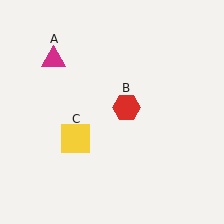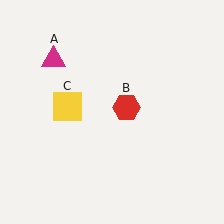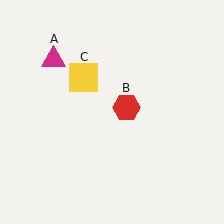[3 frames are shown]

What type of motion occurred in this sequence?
The yellow square (object C) rotated clockwise around the center of the scene.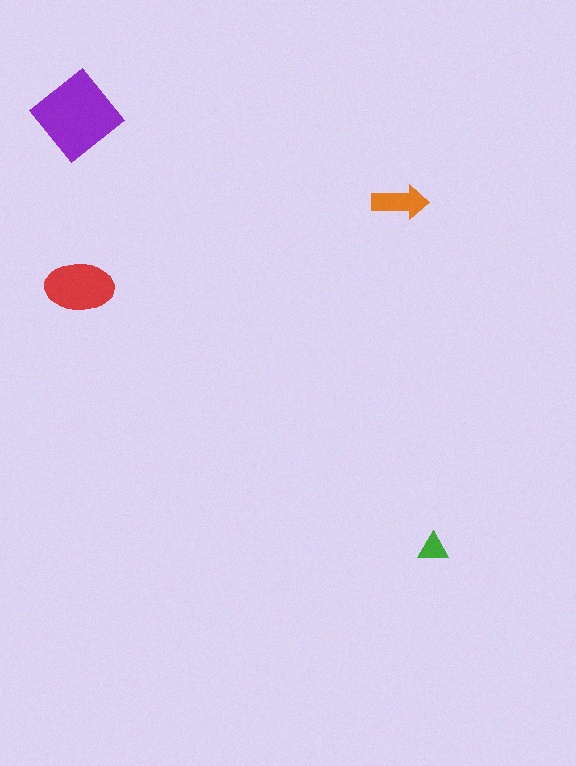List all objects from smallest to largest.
The green triangle, the orange arrow, the red ellipse, the purple diamond.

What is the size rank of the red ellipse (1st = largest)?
2nd.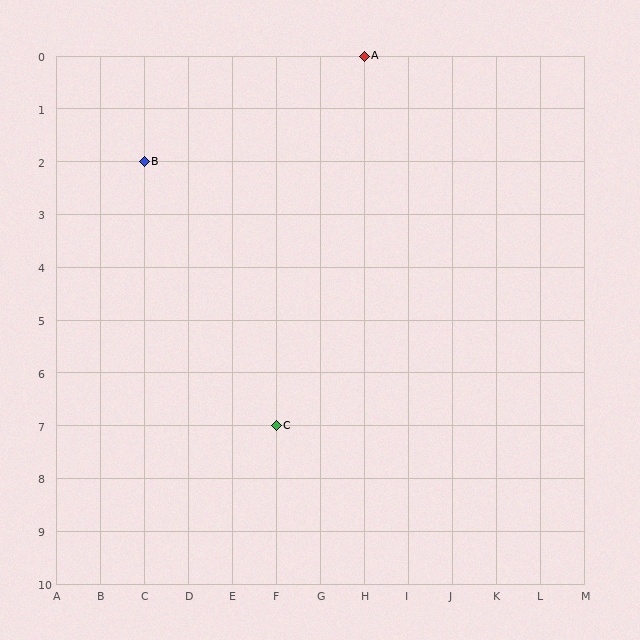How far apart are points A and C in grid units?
Points A and C are 2 columns and 7 rows apart (about 7.3 grid units diagonally).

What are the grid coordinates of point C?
Point C is at grid coordinates (F, 7).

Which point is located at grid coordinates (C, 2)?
Point B is at (C, 2).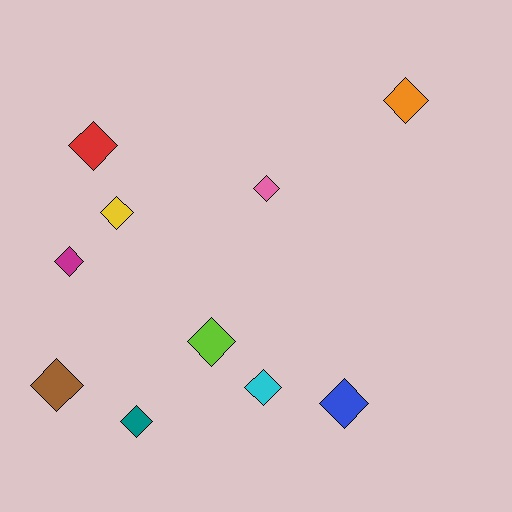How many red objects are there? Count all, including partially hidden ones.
There is 1 red object.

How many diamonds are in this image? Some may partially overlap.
There are 10 diamonds.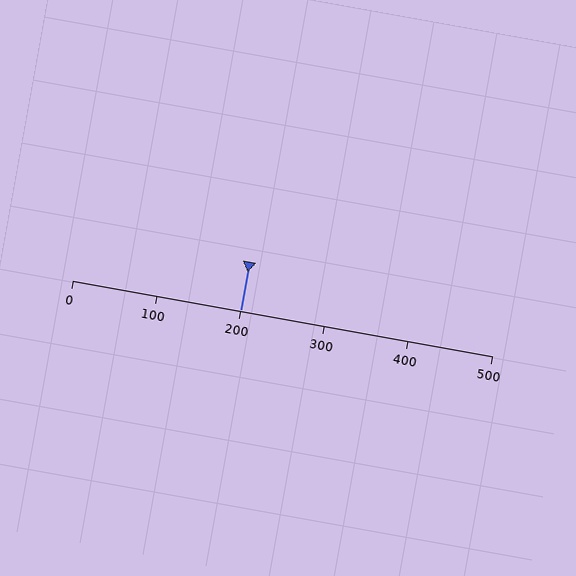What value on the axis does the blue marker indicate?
The marker indicates approximately 200.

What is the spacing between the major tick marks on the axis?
The major ticks are spaced 100 apart.